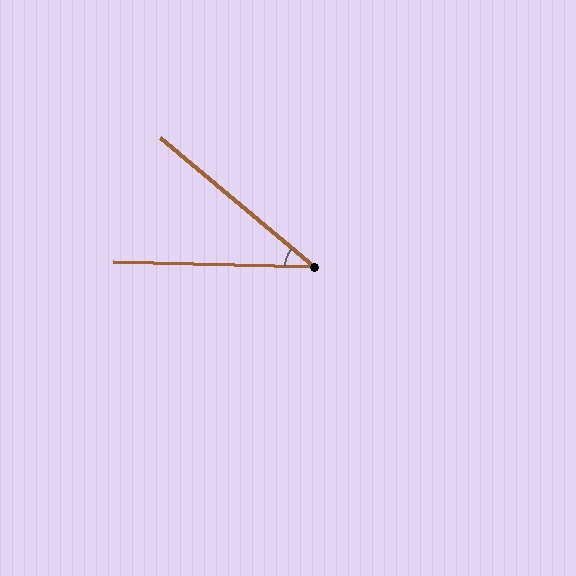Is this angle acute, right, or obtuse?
It is acute.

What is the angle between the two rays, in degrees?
Approximately 38 degrees.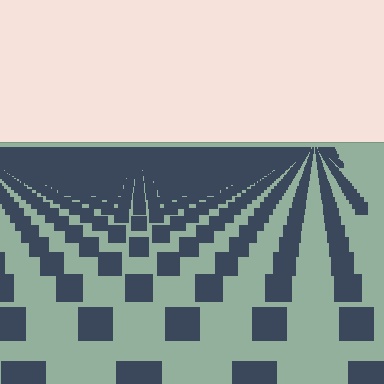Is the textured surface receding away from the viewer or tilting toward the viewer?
The surface is receding away from the viewer. Texture elements get smaller and denser toward the top.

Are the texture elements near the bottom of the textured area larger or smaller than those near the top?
Larger. Near the bottom, elements are closer to the viewer and appear at a bigger on-screen size.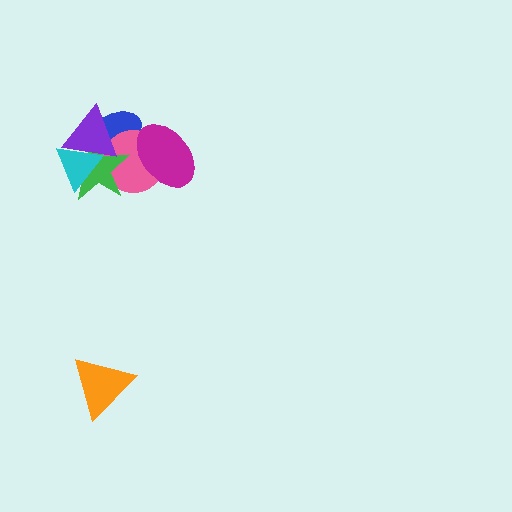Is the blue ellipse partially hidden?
Yes, it is partially covered by another shape.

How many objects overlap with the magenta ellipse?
2 objects overlap with the magenta ellipse.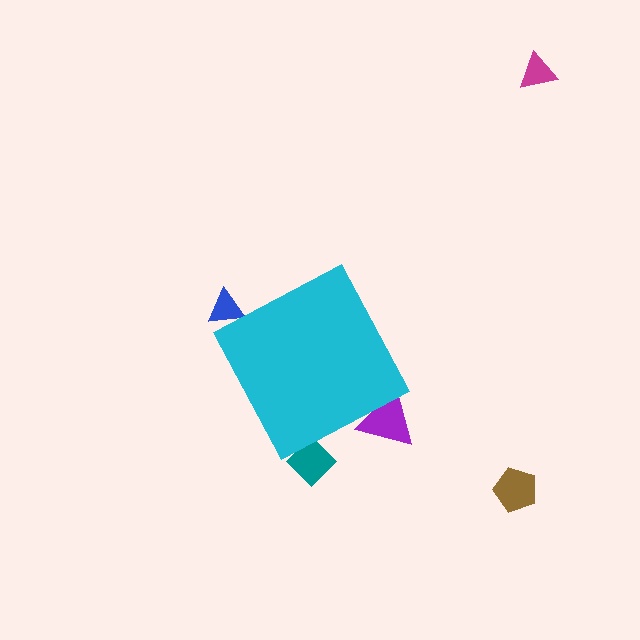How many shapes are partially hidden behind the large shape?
3 shapes are partially hidden.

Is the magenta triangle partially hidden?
No, the magenta triangle is fully visible.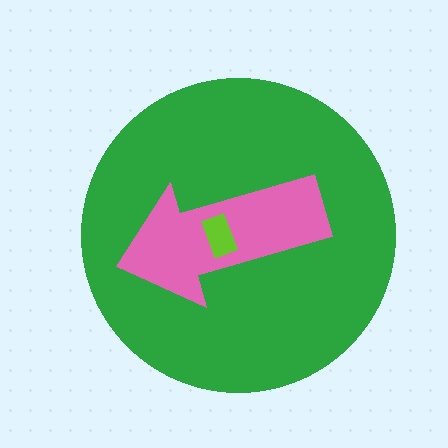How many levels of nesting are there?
3.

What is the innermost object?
The lime rectangle.